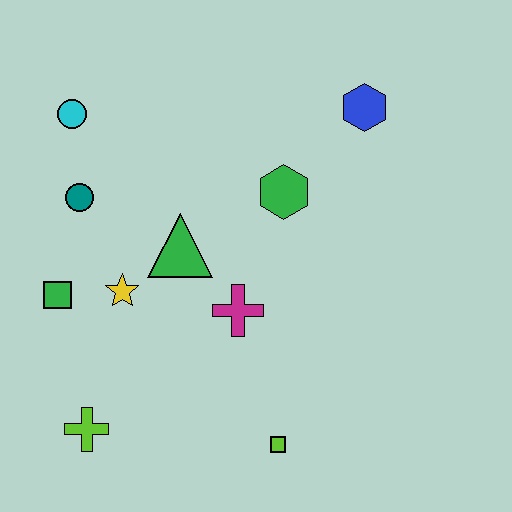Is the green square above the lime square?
Yes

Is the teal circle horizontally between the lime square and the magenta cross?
No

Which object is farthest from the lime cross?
The blue hexagon is farthest from the lime cross.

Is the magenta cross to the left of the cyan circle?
No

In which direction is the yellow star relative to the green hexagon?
The yellow star is to the left of the green hexagon.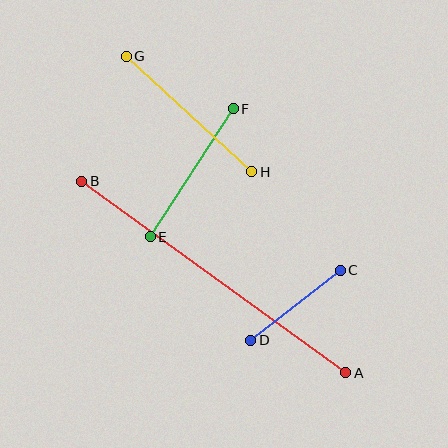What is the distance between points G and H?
The distance is approximately 171 pixels.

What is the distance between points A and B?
The distance is approximately 326 pixels.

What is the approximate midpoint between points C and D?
The midpoint is at approximately (296, 305) pixels.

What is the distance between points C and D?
The distance is approximately 113 pixels.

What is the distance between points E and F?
The distance is approximately 152 pixels.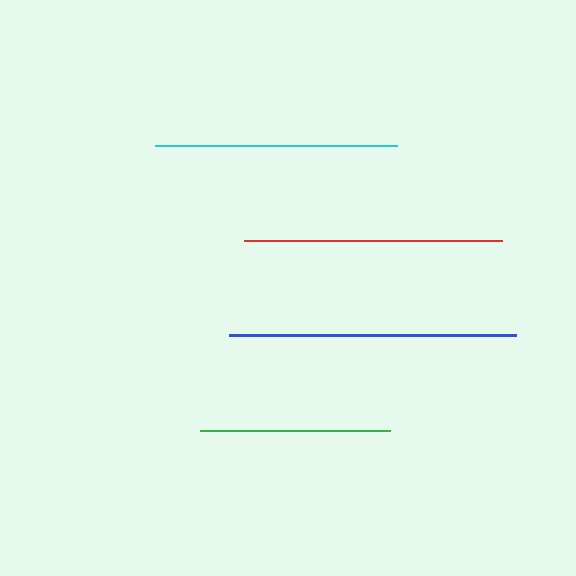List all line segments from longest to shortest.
From longest to shortest: blue, red, cyan, green.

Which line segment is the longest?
The blue line is the longest at approximately 287 pixels.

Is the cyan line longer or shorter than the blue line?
The blue line is longer than the cyan line.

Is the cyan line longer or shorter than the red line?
The red line is longer than the cyan line.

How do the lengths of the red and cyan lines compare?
The red and cyan lines are approximately the same length.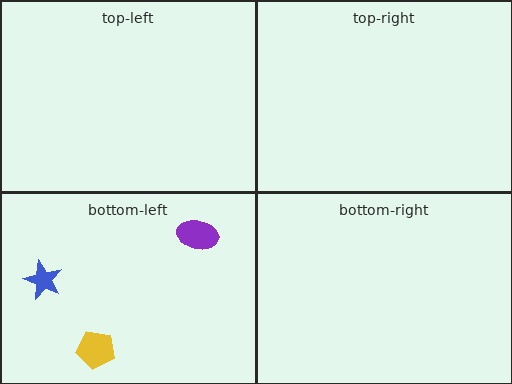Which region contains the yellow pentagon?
The bottom-left region.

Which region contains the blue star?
The bottom-left region.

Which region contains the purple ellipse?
The bottom-left region.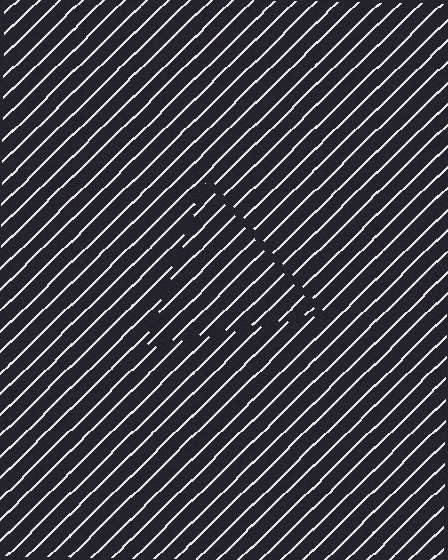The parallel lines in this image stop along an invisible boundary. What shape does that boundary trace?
An illusory triangle. The interior of the shape contains the same grating, shifted by half a period — the contour is defined by the phase discontinuity where line-ends from the inner and outer gratings abut.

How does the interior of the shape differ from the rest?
The interior of the shape contains the same grating, shifted by half a period — the contour is defined by the phase discontinuity where line-ends from the inner and outer gratings abut.